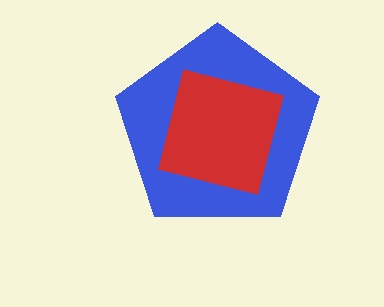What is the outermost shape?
The blue pentagon.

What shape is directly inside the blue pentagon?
The red square.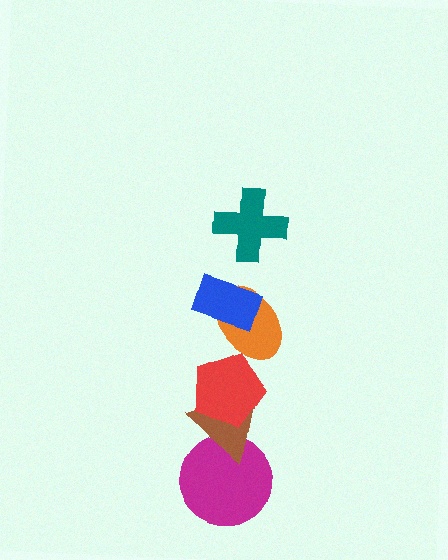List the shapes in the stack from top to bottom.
From top to bottom: the teal cross, the blue rectangle, the orange ellipse, the red pentagon, the brown triangle, the magenta circle.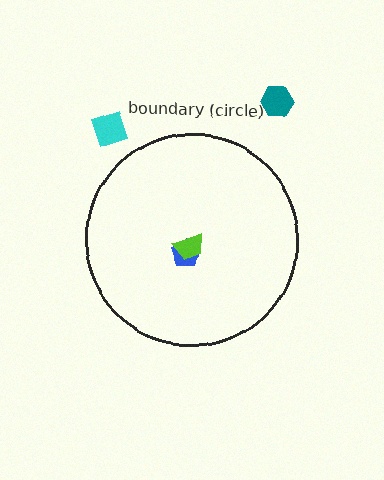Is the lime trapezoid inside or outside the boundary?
Inside.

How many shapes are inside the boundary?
2 inside, 2 outside.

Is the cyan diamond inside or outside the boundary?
Outside.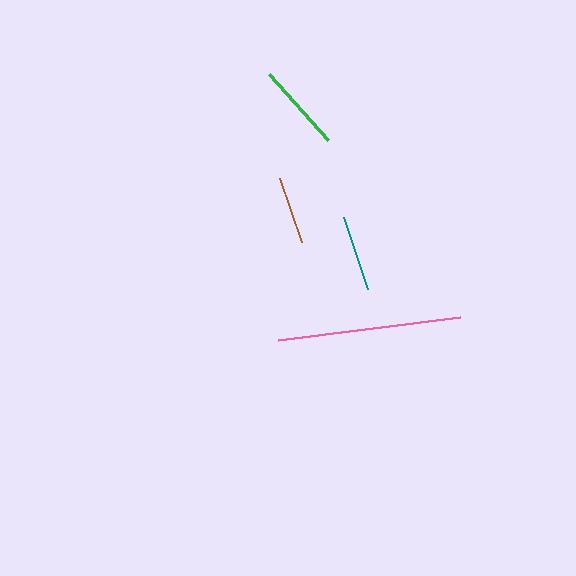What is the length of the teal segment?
The teal segment is approximately 75 pixels long.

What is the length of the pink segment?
The pink segment is approximately 183 pixels long.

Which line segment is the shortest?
The brown line is the shortest at approximately 68 pixels.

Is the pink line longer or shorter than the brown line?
The pink line is longer than the brown line.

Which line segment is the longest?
The pink line is the longest at approximately 183 pixels.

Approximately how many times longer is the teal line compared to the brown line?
The teal line is approximately 1.1 times the length of the brown line.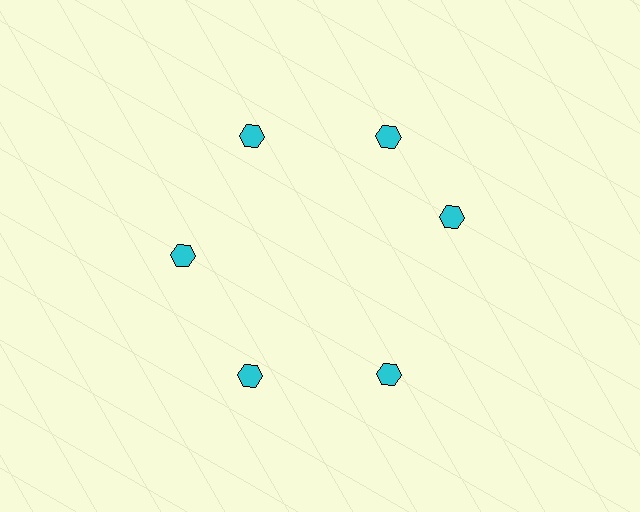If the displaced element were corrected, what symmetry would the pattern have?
It would have 6-fold rotational symmetry — the pattern would map onto itself every 60 degrees.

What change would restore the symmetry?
The symmetry would be restored by rotating it back into even spacing with its neighbors so that all 6 hexagons sit at equal angles and equal distance from the center.